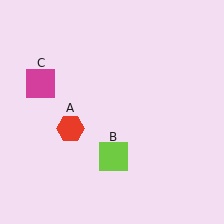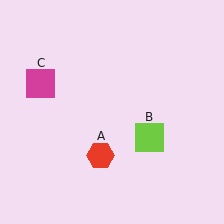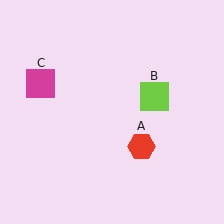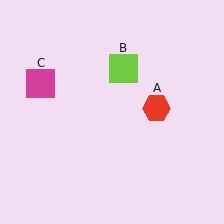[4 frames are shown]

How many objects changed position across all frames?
2 objects changed position: red hexagon (object A), lime square (object B).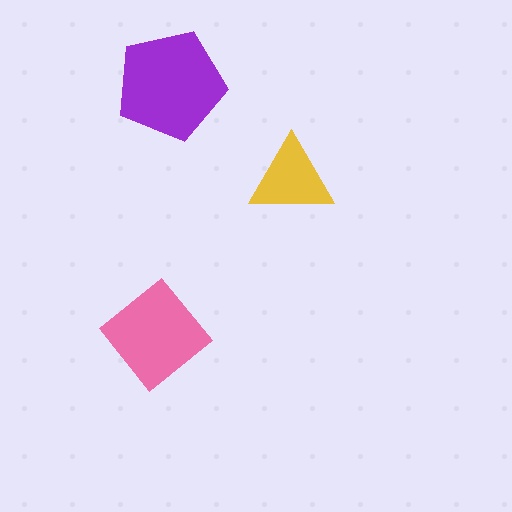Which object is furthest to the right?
The yellow triangle is rightmost.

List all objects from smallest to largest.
The yellow triangle, the pink diamond, the purple pentagon.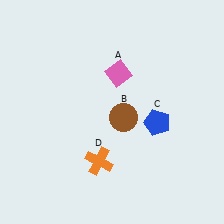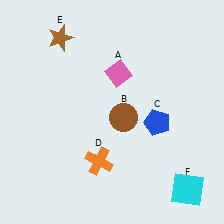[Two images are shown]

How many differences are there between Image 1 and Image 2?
There are 2 differences between the two images.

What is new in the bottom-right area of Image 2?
A cyan square (F) was added in the bottom-right area of Image 2.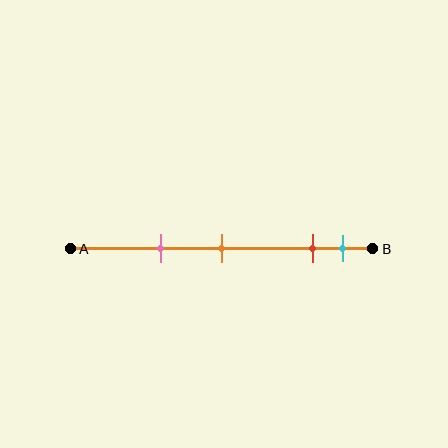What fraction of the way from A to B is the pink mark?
The pink mark is approximately 30% (0.3) of the way from A to B.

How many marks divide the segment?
There are 4 marks dividing the segment.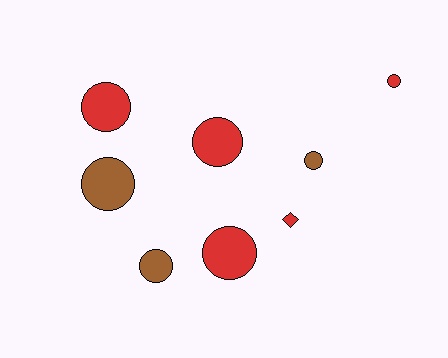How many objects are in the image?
There are 8 objects.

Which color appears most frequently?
Red, with 5 objects.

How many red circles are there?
There are 4 red circles.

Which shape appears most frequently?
Circle, with 7 objects.